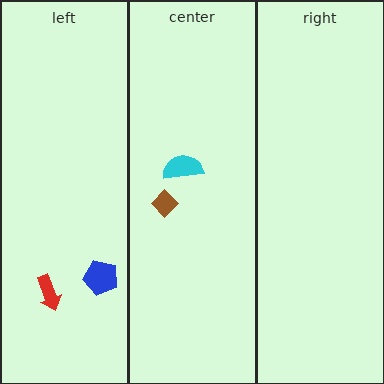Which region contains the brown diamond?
The center region.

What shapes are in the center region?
The brown diamond, the cyan semicircle.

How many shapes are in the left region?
2.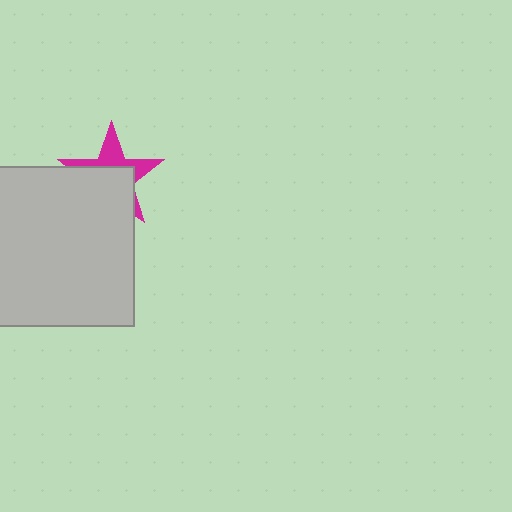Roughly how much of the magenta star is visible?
A small part of it is visible (roughly 38%).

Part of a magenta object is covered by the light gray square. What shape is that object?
It is a star.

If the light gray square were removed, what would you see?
You would see the complete magenta star.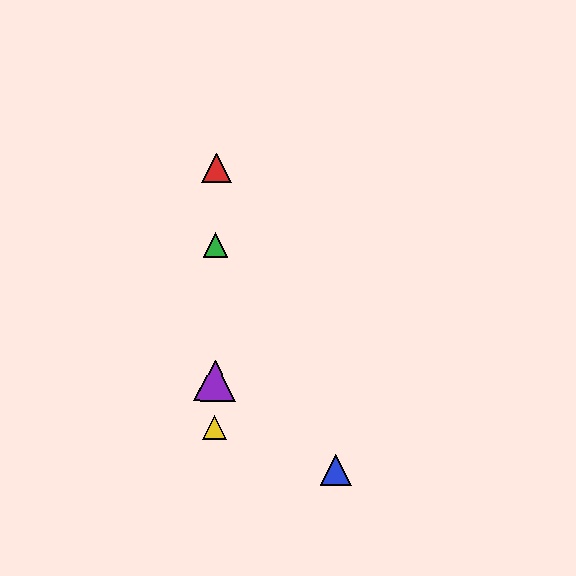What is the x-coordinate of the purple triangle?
The purple triangle is at x≈215.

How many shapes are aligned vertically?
4 shapes (the red triangle, the green triangle, the yellow triangle, the purple triangle) are aligned vertically.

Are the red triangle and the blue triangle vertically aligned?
No, the red triangle is at x≈216 and the blue triangle is at x≈336.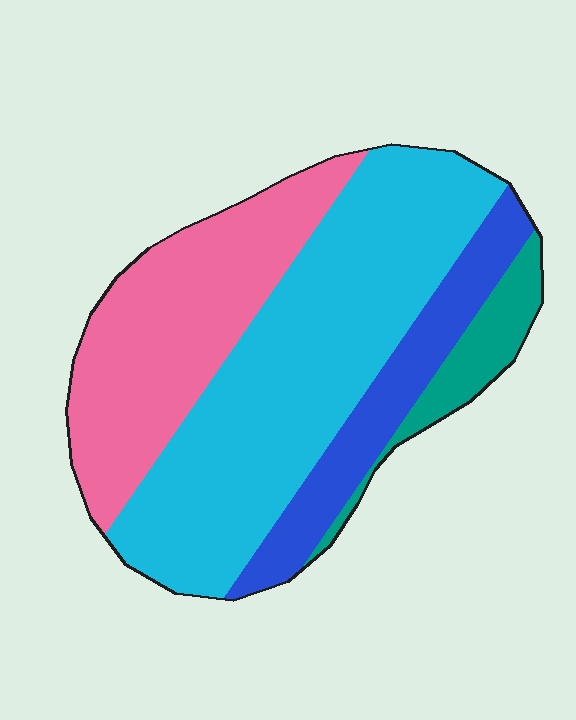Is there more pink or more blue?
Pink.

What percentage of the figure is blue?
Blue takes up less than a quarter of the figure.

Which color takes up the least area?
Teal, at roughly 10%.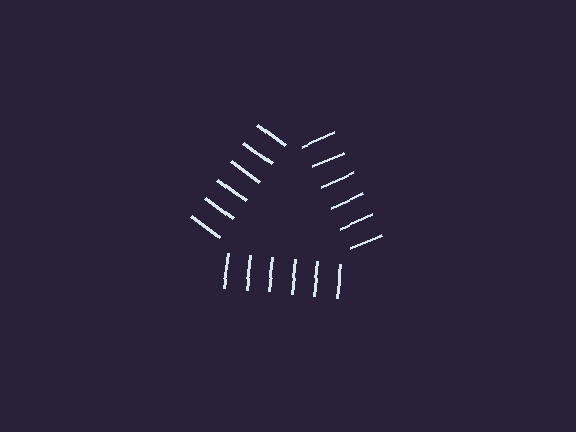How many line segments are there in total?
18 — 6 along each of the 3 edges.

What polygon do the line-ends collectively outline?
An illusory triangle — the line segments terminate on its edges but no continuous stroke is drawn.